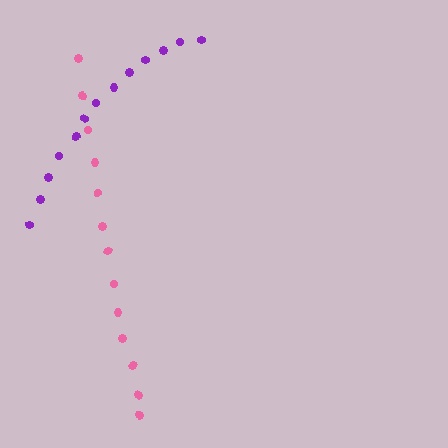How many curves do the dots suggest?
There are 2 distinct paths.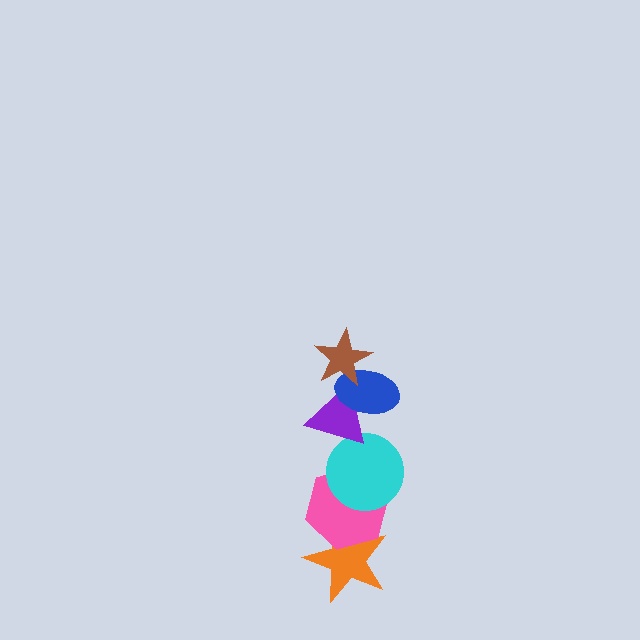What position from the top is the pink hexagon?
The pink hexagon is 5th from the top.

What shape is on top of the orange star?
The pink hexagon is on top of the orange star.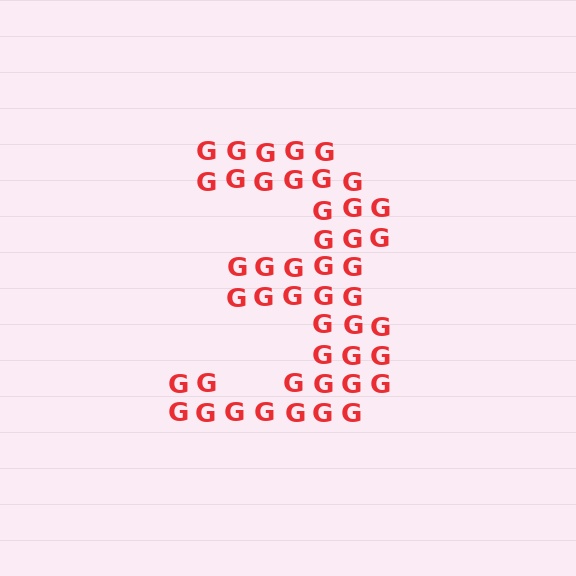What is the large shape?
The large shape is the digit 3.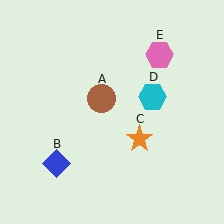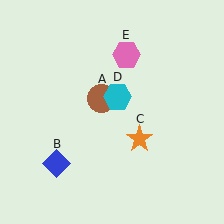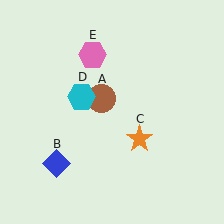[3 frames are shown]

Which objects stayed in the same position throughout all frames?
Brown circle (object A) and blue diamond (object B) and orange star (object C) remained stationary.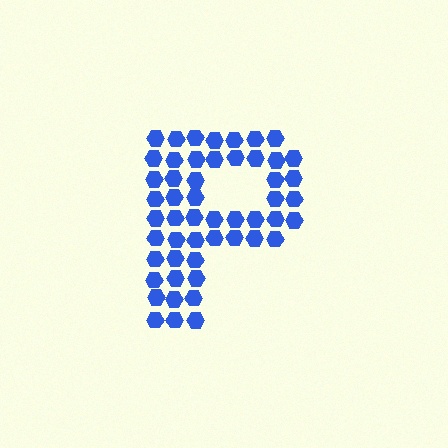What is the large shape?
The large shape is the letter P.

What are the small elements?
The small elements are hexagons.